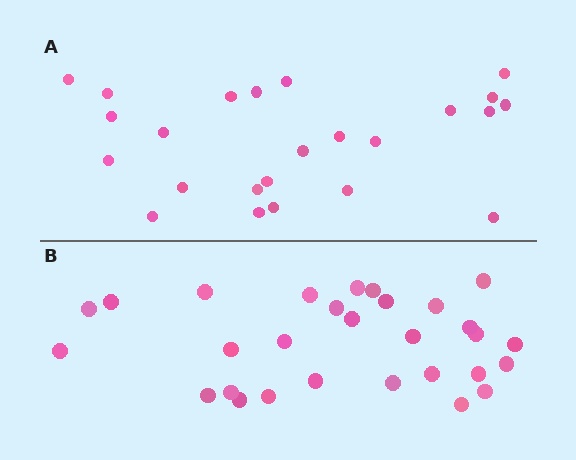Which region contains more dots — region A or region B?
Region B (the bottom region) has more dots.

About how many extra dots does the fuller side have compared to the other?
Region B has about 5 more dots than region A.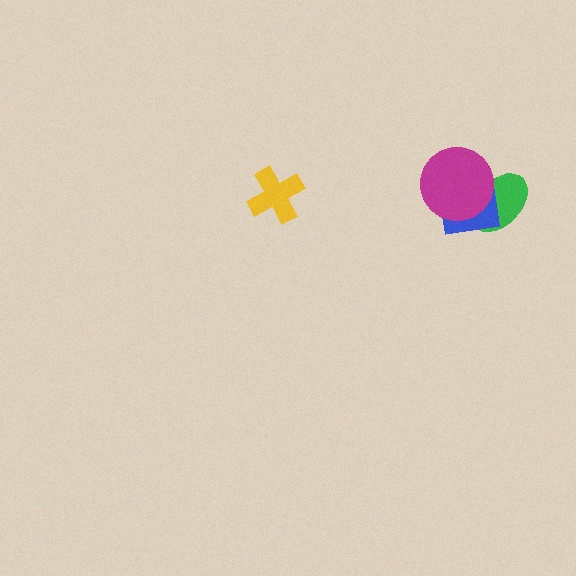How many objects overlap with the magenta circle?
2 objects overlap with the magenta circle.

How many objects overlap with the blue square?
2 objects overlap with the blue square.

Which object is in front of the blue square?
The magenta circle is in front of the blue square.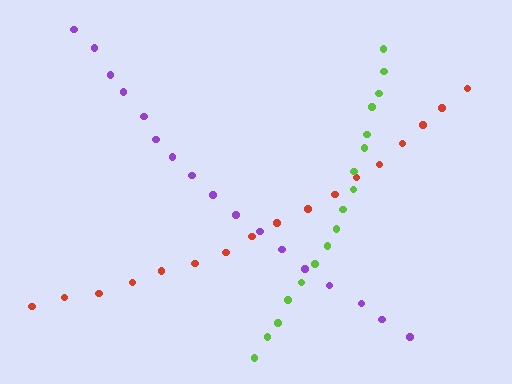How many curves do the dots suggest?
There are 3 distinct paths.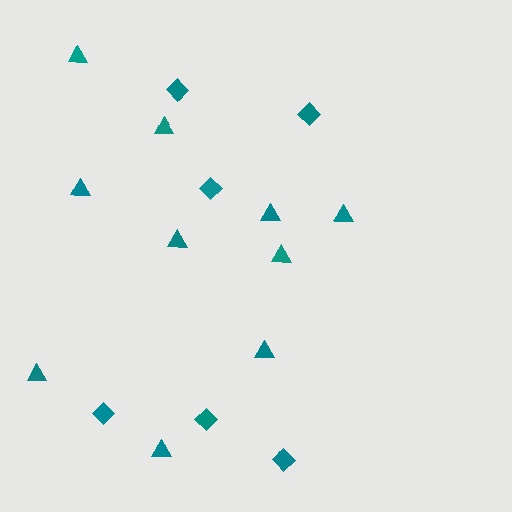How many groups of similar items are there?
There are 2 groups: one group of triangles (10) and one group of diamonds (6).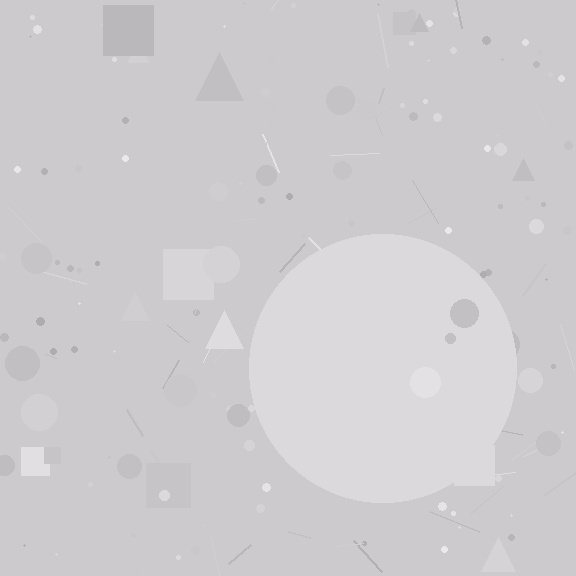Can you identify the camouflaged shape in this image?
The camouflaged shape is a circle.